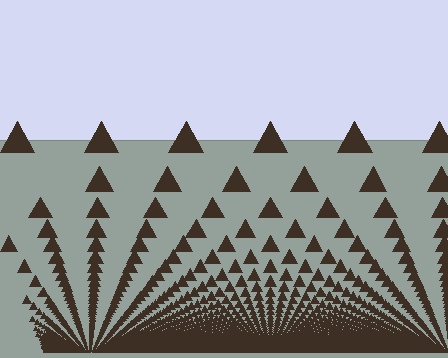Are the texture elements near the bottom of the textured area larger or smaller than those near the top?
Smaller. The gradient is inverted — elements near the bottom are smaller and denser.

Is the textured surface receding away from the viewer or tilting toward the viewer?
The surface appears to tilt toward the viewer. Texture elements get larger and sparser toward the top.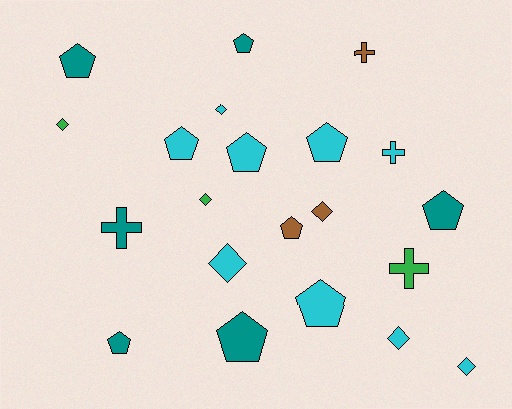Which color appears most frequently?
Cyan, with 9 objects.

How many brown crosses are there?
There is 1 brown cross.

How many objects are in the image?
There are 21 objects.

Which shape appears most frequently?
Pentagon, with 10 objects.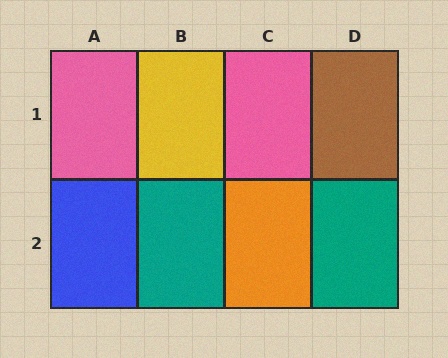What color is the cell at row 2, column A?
Blue.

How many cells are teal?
2 cells are teal.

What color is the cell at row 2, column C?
Orange.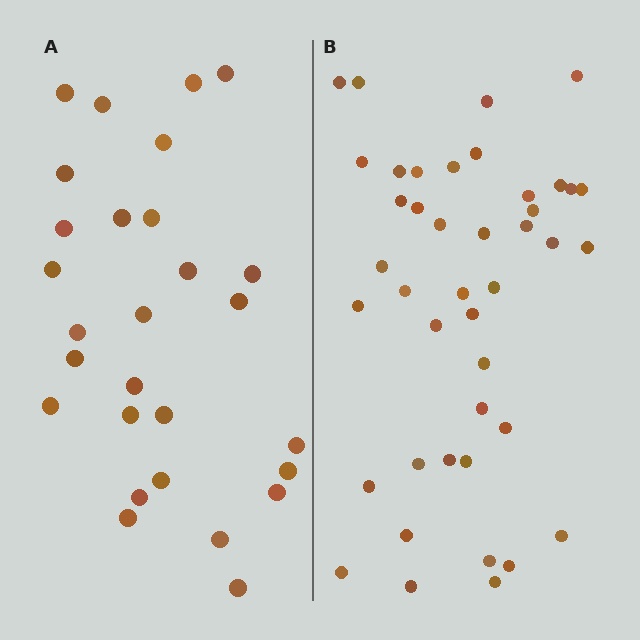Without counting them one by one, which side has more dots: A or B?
Region B (the right region) has more dots.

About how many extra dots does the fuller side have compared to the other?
Region B has approximately 15 more dots than region A.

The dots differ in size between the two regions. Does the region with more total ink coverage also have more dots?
No. Region A has more total ink coverage because its dots are larger, but region B actually contains more individual dots. Total area can be misleading — the number of items is what matters here.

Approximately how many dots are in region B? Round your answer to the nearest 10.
About 40 dots. (The exact count is 42, which rounds to 40.)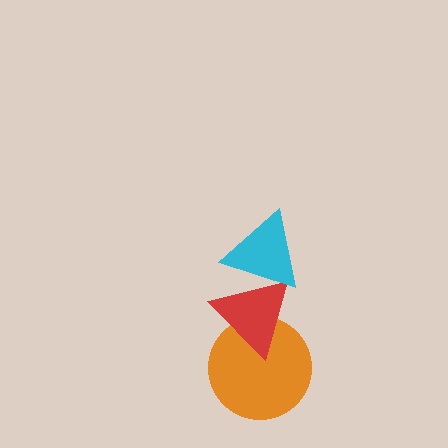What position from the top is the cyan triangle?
The cyan triangle is 1st from the top.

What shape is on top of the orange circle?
The red triangle is on top of the orange circle.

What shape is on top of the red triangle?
The cyan triangle is on top of the red triangle.